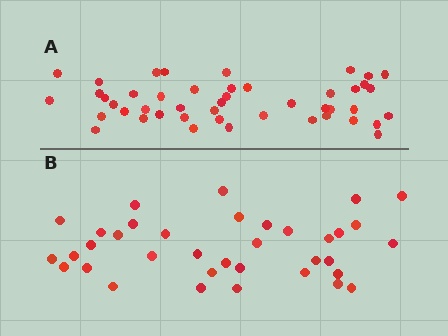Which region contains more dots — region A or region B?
Region A (the top region) has more dots.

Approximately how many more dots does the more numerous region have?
Region A has roughly 10 or so more dots than region B.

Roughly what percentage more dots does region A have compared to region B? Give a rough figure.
About 30% more.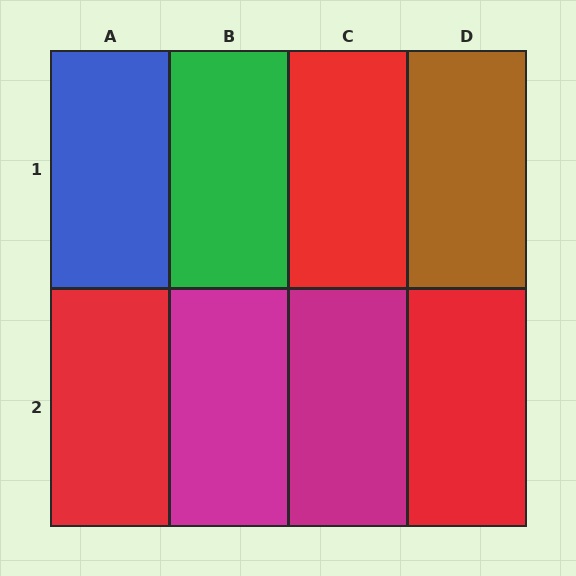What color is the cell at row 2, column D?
Red.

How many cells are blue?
1 cell is blue.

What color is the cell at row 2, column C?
Magenta.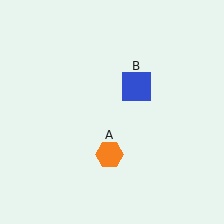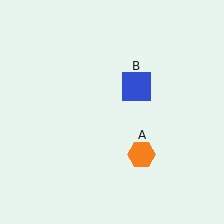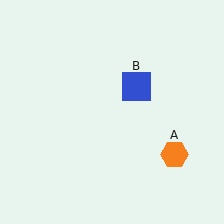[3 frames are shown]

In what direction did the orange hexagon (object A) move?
The orange hexagon (object A) moved right.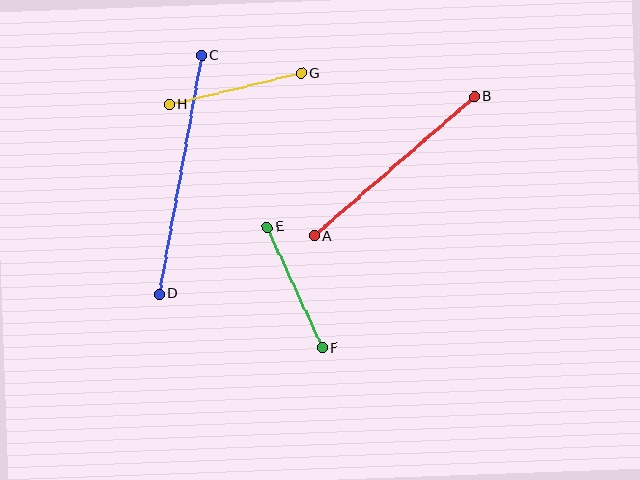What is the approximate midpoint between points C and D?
The midpoint is at approximately (180, 175) pixels.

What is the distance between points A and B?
The distance is approximately 212 pixels.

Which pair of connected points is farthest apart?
Points C and D are farthest apart.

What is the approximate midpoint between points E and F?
The midpoint is at approximately (295, 287) pixels.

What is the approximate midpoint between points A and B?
The midpoint is at approximately (394, 166) pixels.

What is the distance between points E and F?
The distance is approximately 133 pixels.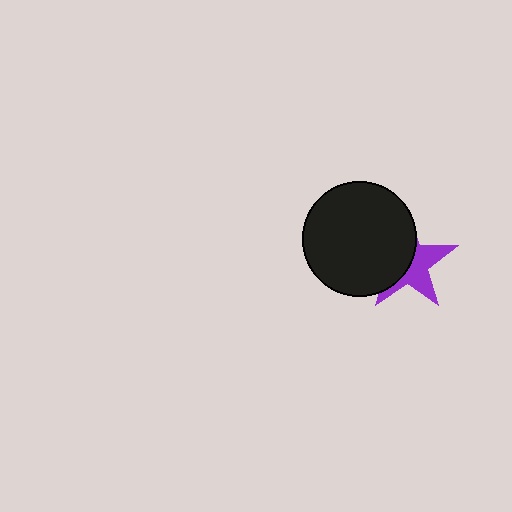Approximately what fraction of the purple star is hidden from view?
Roughly 54% of the purple star is hidden behind the black circle.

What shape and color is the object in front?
The object in front is a black circle.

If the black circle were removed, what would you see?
You would see the complete purple star.